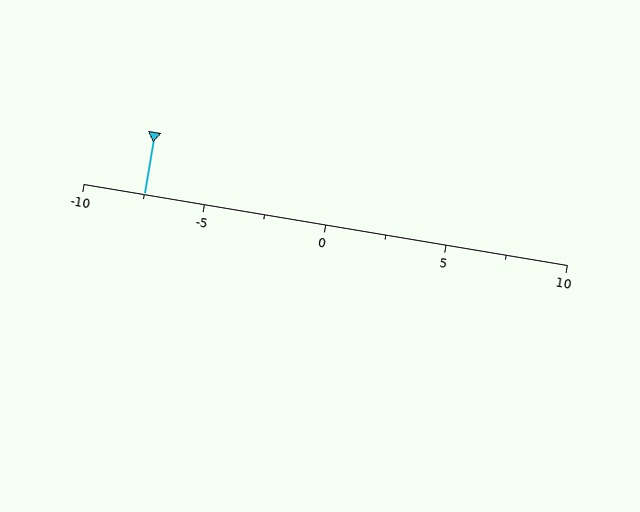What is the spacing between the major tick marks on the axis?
The major ticks are spaced 5 apart.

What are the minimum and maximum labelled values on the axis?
The axis runs from -10 to 10.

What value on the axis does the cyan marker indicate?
The marker indicates approximately -7.5.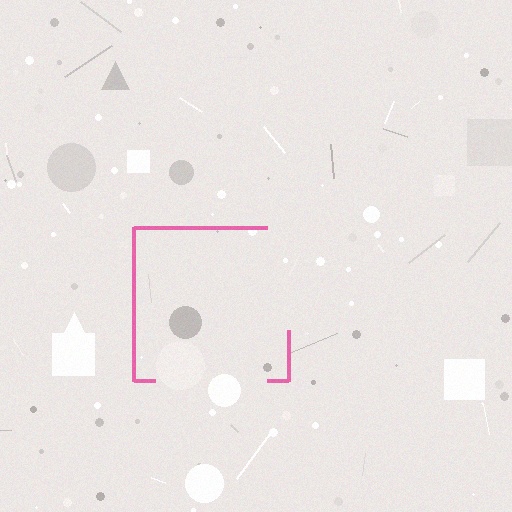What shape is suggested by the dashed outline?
The dashed outline suggests a square.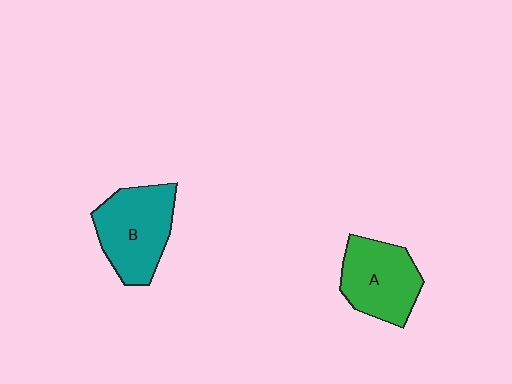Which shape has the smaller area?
Shape A (green).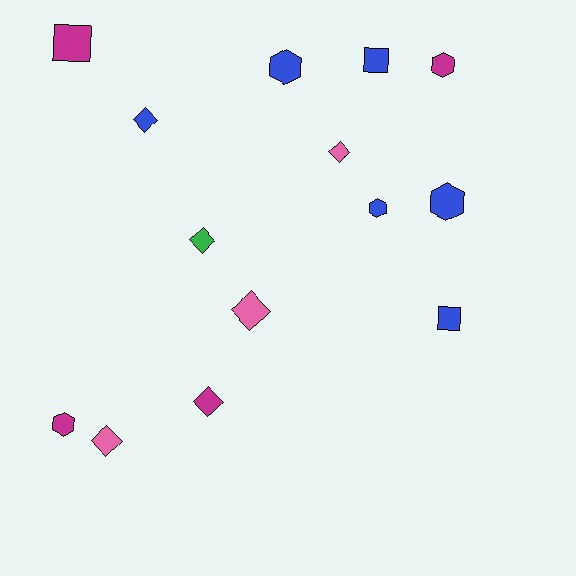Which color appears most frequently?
Blue, with 6 objects.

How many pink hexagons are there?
There are no pink hexagons.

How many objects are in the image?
There are 14 objects.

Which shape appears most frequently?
Diamond, with 6 objects.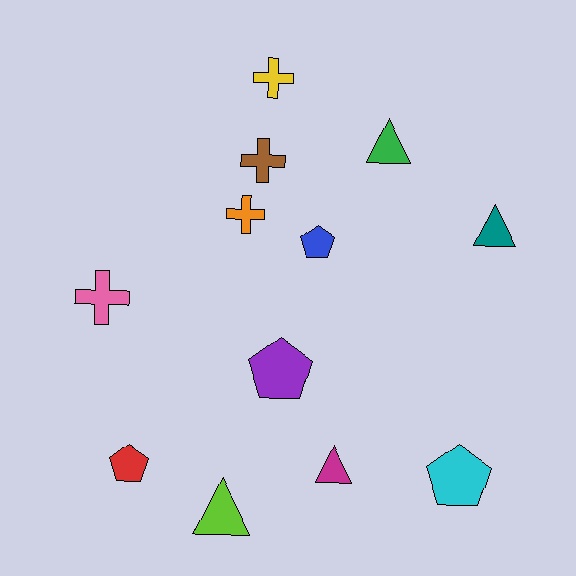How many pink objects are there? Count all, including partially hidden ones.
There is 1 pink object.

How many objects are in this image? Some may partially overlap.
There are 12 objects.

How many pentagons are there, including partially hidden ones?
There are 4 pentagons.